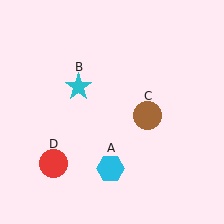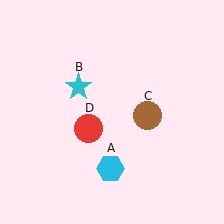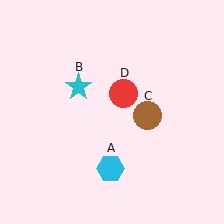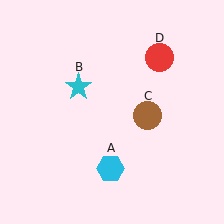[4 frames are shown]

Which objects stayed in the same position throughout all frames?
Cyan hexagon (object A) and cyan star (object B) and brown circle (object C) remained stationary.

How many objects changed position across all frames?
1 object changed position: red circle (object D).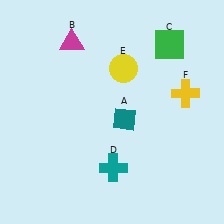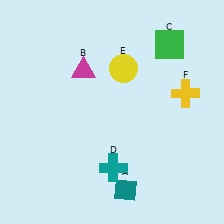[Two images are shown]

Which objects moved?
The objects that moved are: the teal diamond (A), the magenta triangle (B).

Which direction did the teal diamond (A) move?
The teal diamond (A) moved down.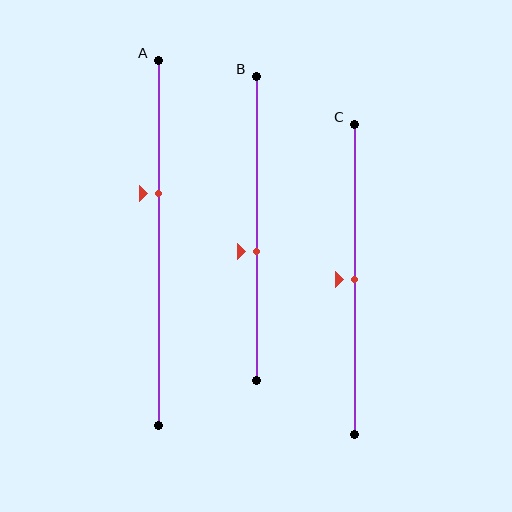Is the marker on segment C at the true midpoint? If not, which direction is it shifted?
Yes, the marker on segment C is at the true midpoint.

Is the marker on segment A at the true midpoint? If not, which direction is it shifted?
No, the marker on segment A is shifted upward by about 13% of the segment length.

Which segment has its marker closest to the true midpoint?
Segment C has its marker closest to the true midpoint.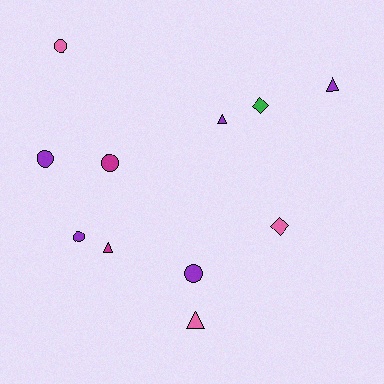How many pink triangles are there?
There is 1 pink triangle.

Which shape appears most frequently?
Circle, with 5 objects.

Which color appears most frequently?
Purple, with 5 objects.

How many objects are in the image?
There are 11 objects.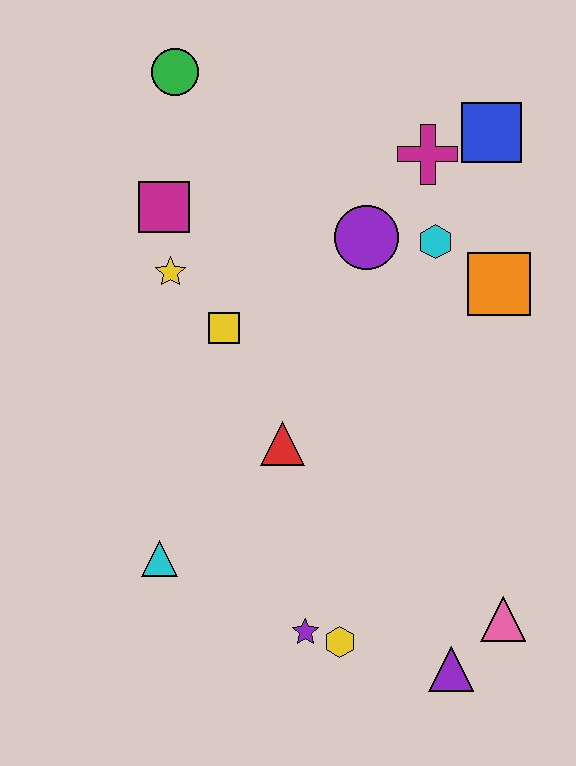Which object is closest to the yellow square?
The yellow star is closest to the yellow square.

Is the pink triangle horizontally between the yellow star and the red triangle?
No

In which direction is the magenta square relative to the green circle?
The magenta square is below the green circle.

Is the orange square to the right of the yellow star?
Yes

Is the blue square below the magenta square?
No